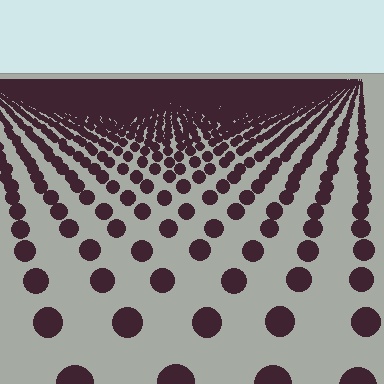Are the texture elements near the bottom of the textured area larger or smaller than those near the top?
Larger. Near the bottom, elements are closer to the viewer and appear at a bigger on-screen size.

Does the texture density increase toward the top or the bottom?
Density increases toward the top.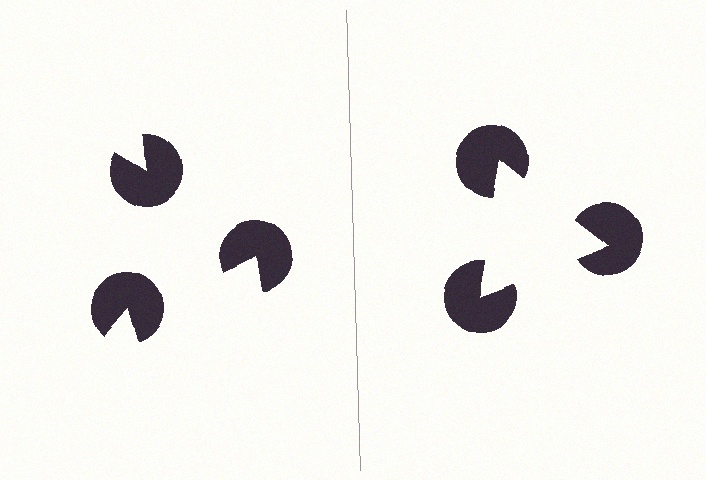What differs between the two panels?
The pac-man discs are positioned identically on both sides; only the wedge orientations differ. On the right they align to a triangle; on the left they are misaligned.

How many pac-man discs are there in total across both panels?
6 — 3 on each side.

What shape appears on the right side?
An illusory triangle.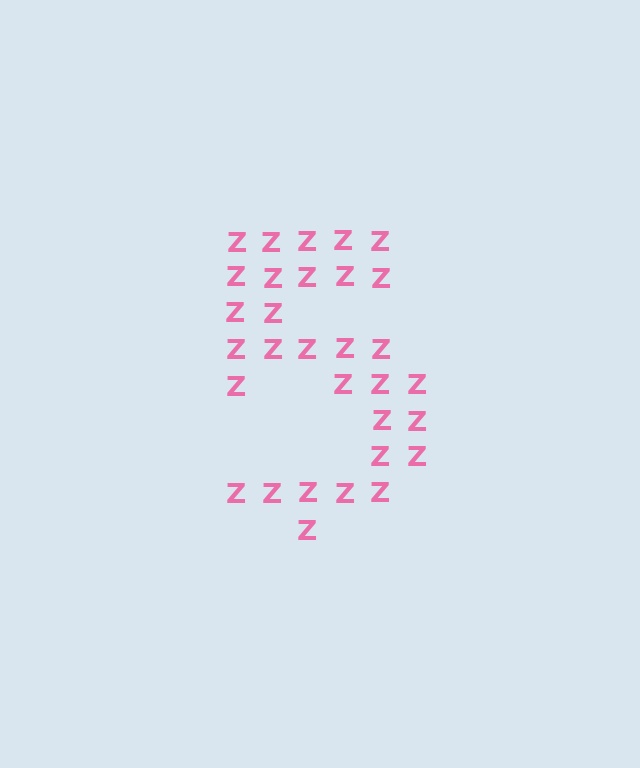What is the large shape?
The large shape is the digit 5.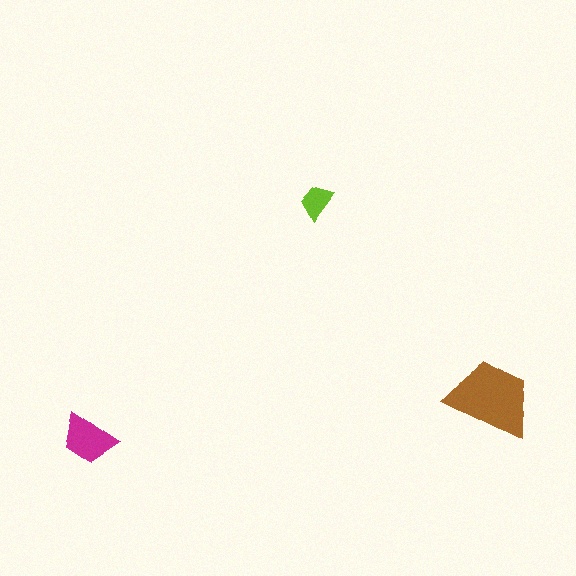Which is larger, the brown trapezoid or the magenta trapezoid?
The brown one.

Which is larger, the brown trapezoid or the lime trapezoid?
The brown one.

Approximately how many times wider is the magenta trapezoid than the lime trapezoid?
About 1.5 times wider.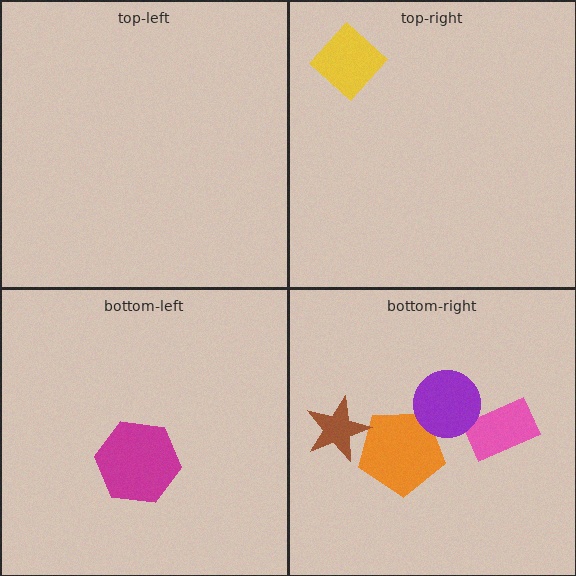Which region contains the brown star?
The bottom-right region.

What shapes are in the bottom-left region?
The magenta hexagon.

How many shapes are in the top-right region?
1.